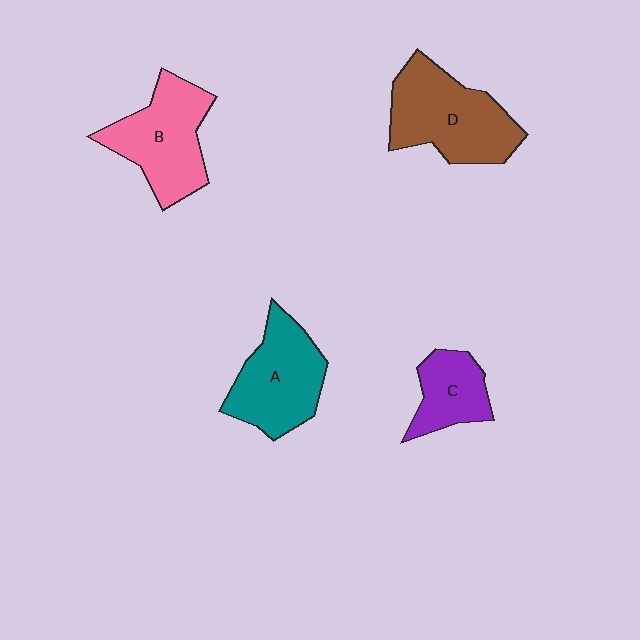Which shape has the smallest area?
Shape C (purple).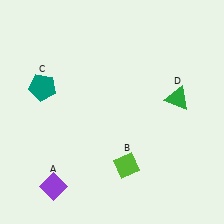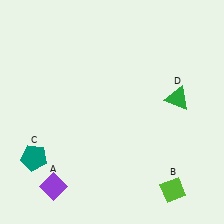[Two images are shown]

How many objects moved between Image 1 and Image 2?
2 objects moved between the two images.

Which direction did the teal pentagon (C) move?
The teal pentagon (C) moved down.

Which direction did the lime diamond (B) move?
The lime diamond (B) moved right.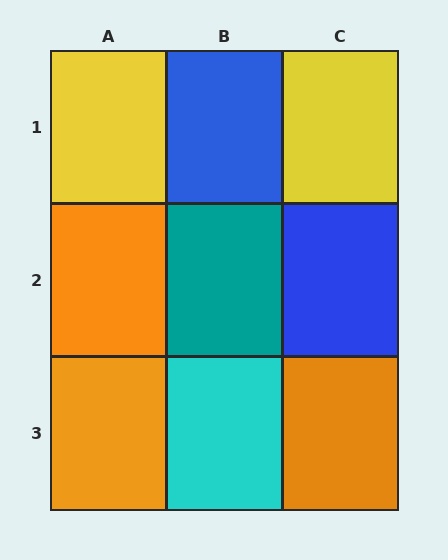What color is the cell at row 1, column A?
Yellow.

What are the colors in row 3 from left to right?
Orange, cyan, orange.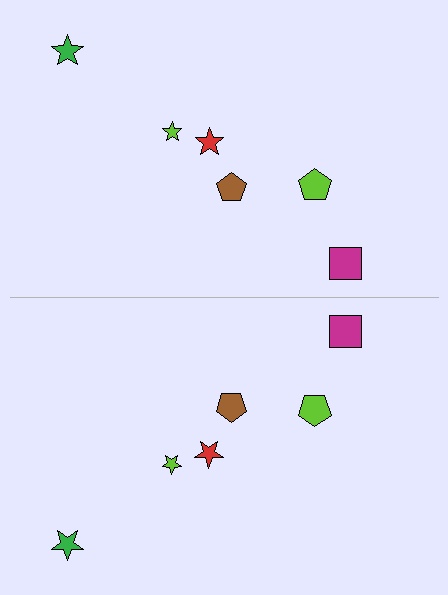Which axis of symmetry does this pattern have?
The pattern has a horizontal axis of symmetry running through the center of the image.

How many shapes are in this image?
There are 12 shapes in this image.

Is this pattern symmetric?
Yes, this pattern has bilateral (reflection) symmetry.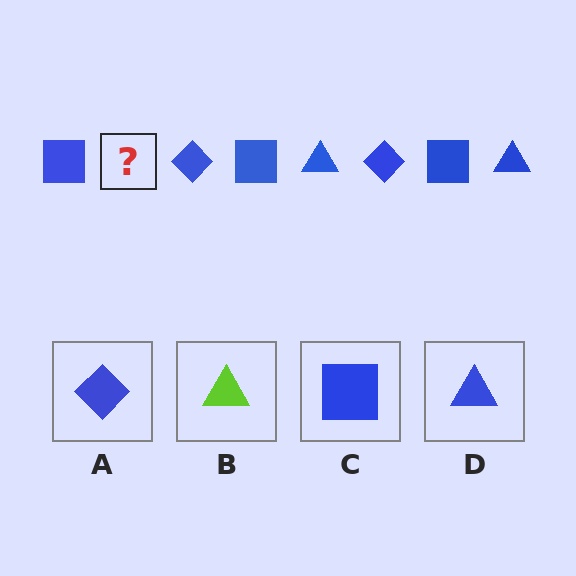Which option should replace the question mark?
Option D.